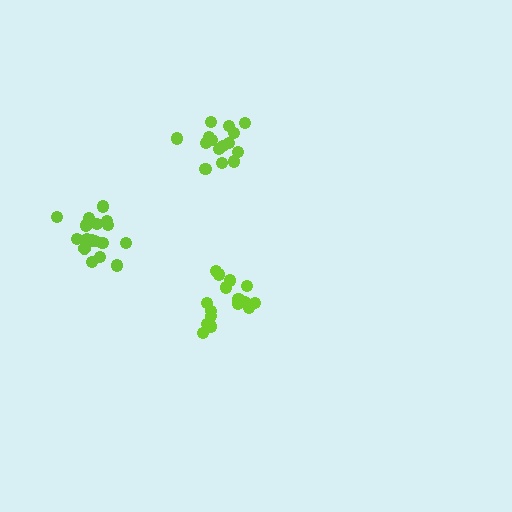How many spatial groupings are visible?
There are 3 spatial groupings.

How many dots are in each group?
Group 1: 15 dots, Group 2: 17 dots, Group 3: 18 dots (50 total).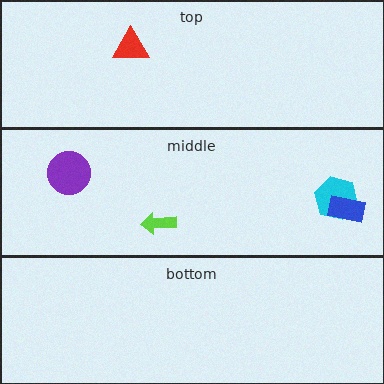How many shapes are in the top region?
1.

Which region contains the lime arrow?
The middle region.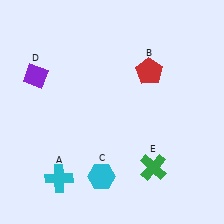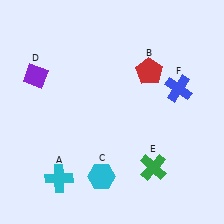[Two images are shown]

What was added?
A blue cross (F) was added in Image 2.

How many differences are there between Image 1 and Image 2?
There is 1 difference between the two images.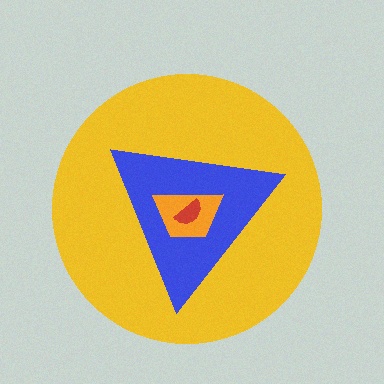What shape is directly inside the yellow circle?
The blue triangle.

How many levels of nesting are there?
4.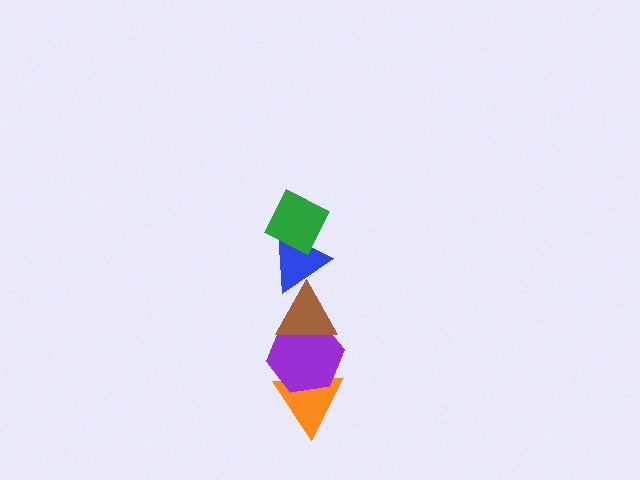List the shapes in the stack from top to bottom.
From top to bottom: the green diamond, the blue triangle, the brown triangle, the purple hexagon, the orange triangle.